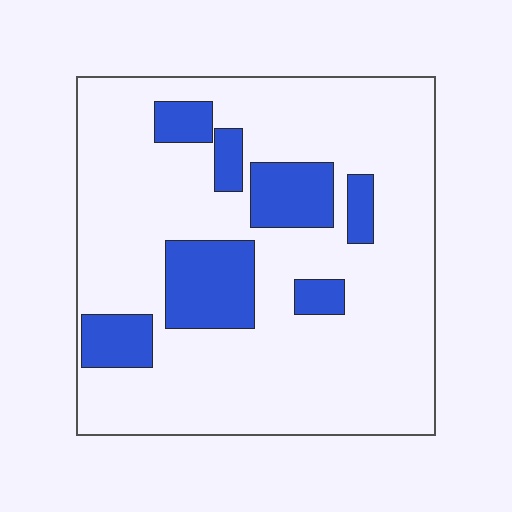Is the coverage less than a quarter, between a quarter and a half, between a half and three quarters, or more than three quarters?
Less than a quarter.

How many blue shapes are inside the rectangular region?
7.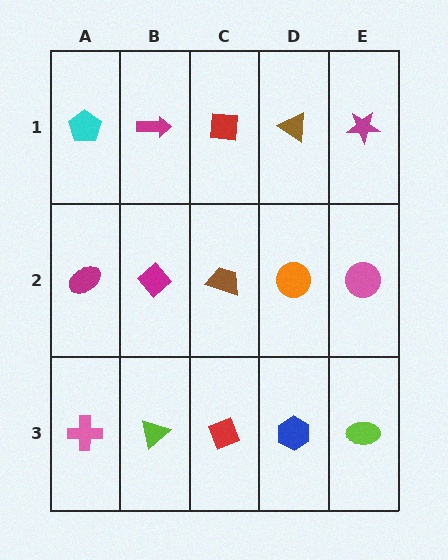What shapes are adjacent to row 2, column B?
A magenta arrow (row 1, column B), a lime triangle (row 3, column B), a magenta ellipse (row 2, column A), a brown trapezoid (row 2, column C).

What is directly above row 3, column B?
A magenta diamond.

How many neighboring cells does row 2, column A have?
3.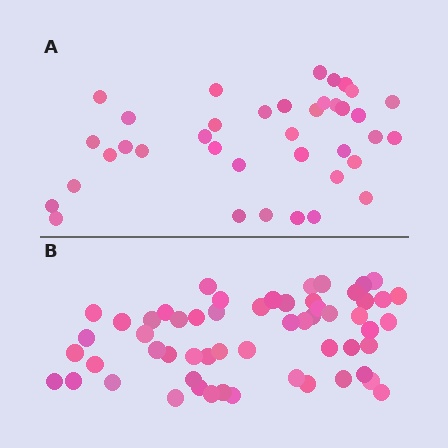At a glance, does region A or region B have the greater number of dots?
Region B (the bottom region) has more dots.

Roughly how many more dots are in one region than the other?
Region B has approximately 20 more dots than region A.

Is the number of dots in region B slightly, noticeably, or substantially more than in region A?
Region B has substantially more. The ratio is roughly 1.5 to 1.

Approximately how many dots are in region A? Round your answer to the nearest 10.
About 40 dots. (The exact count is 38, which rounds to 40.)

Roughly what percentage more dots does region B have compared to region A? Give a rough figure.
About 50% more.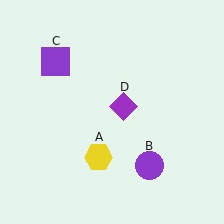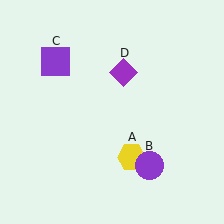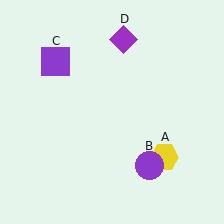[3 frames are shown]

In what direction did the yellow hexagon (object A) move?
The yellow hexagon (object A) moved right.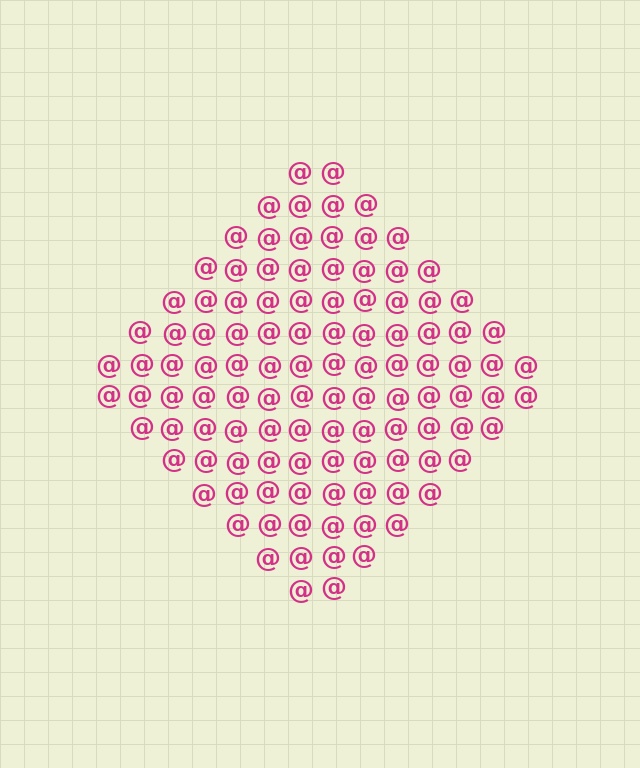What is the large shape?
The large shape is a diamond.